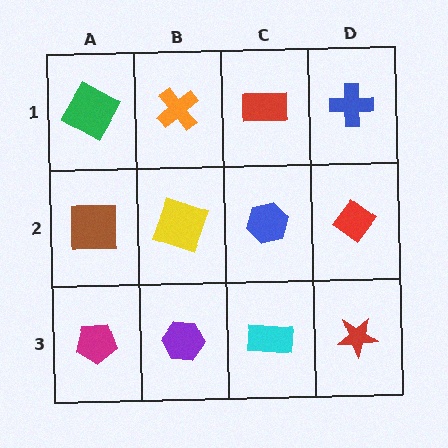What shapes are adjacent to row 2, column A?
A green square (row 1, column A), a magenta pentagon (row 3, column A), a yellow square (row 2, column B).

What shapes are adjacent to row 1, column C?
A blue hexagon (row 2, column C), an orange cross (row 1, column B), a blue cross (row 1, column D).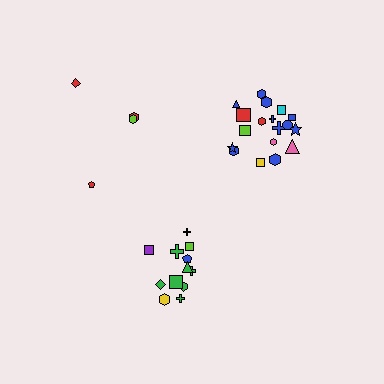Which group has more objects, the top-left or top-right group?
The top-right group.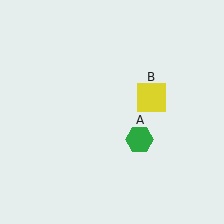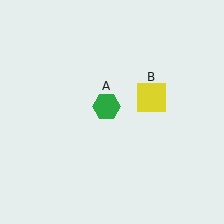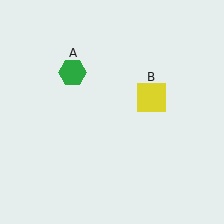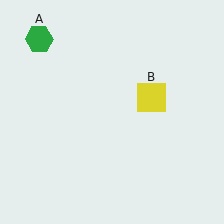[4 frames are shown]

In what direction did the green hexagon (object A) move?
The green hexagon (object A) moved up and to the left.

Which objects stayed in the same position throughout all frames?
Yellow square (object B) remained stationary.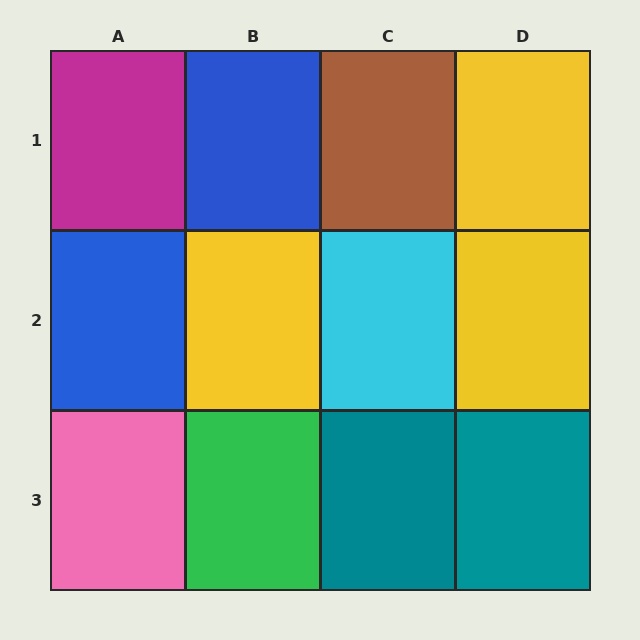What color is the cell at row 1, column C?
Brown.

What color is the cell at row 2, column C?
Cyan.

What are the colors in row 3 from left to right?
Pink, green, teal, teal.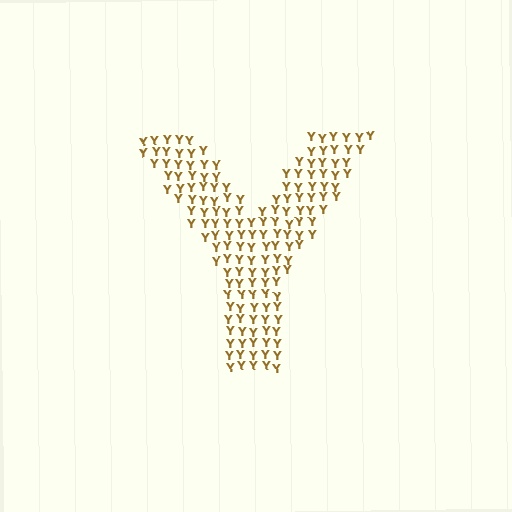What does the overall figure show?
The overall figure shows the letter Y.